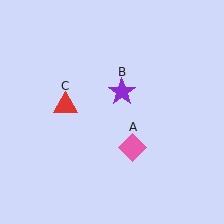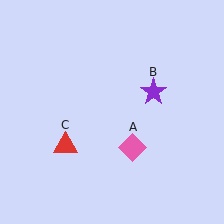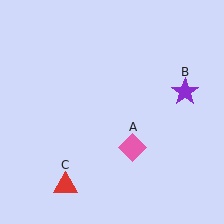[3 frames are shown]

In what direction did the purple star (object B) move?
The purple star (object B) moved right.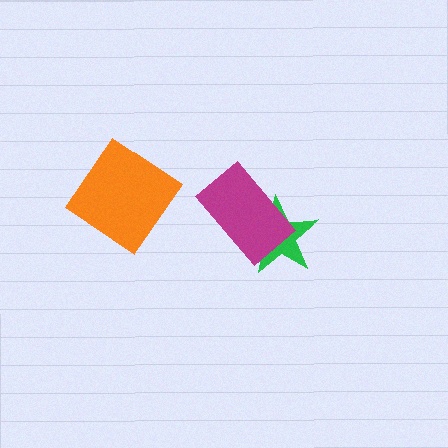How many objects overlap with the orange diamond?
0 objects overlap with the orange diamond.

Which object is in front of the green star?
The magenta rectangle is in front of the green star.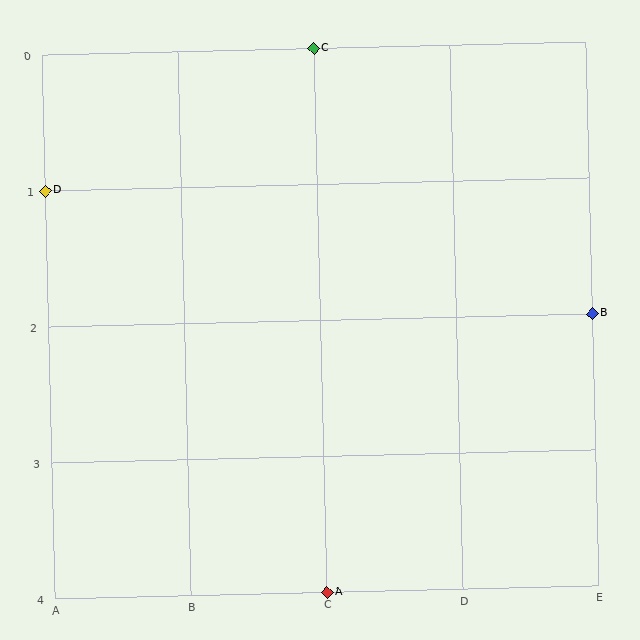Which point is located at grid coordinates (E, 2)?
Point B is at (E, 2).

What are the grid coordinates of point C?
Point C is at grid coordinates (C, 0).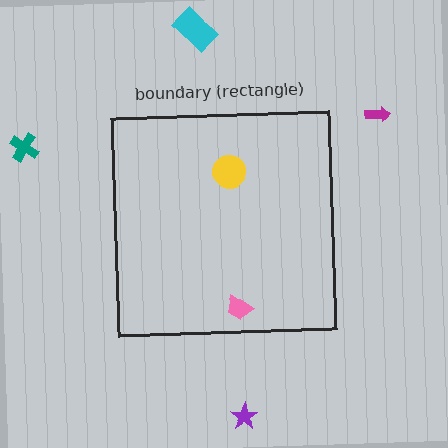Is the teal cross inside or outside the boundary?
Outside.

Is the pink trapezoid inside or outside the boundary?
Inside.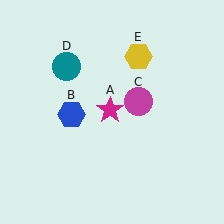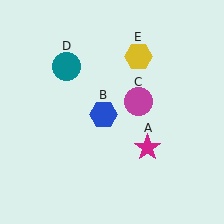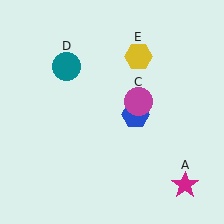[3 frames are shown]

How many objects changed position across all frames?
2 objects changed position: magenta star (object A), blue hexagon (object B).